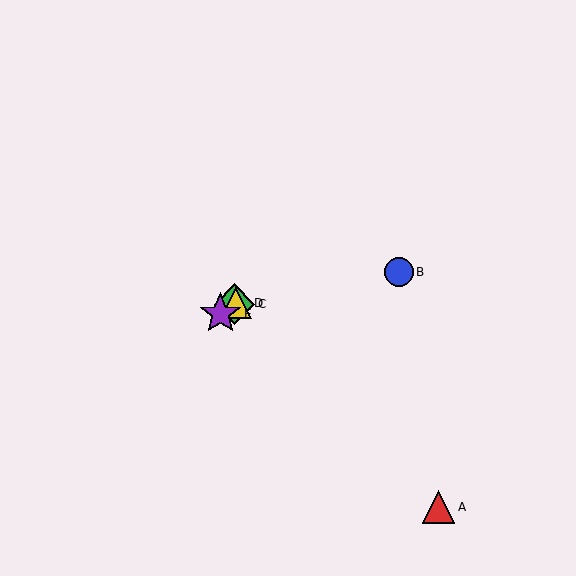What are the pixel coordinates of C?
Object C is at (235, 304).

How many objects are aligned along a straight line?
3 objects (C, D, E) are aligned along a straight line.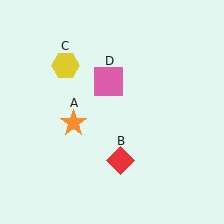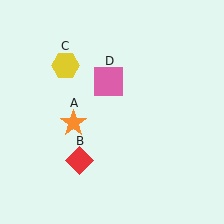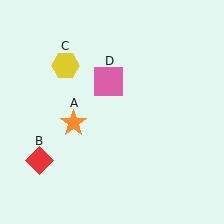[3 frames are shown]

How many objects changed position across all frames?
1 object changed position: red diamond (object B).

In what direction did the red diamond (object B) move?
The red diamond (object B) moved left.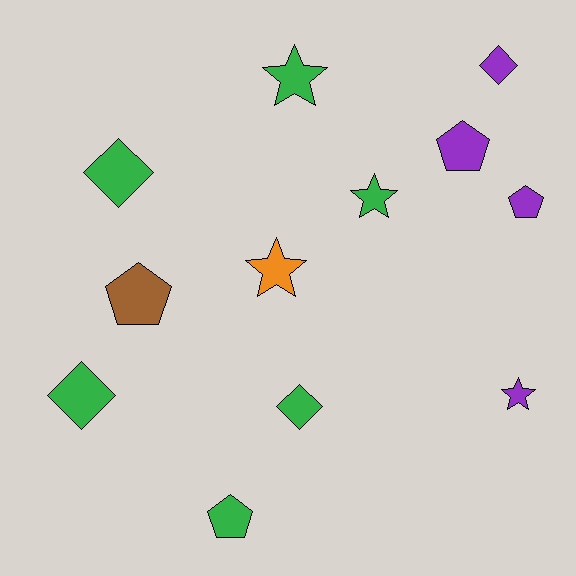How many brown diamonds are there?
There are no brown diamonds.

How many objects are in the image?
There are 12 objects.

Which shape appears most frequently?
Diamond, with 4 objects.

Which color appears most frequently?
Green, with 6 objects.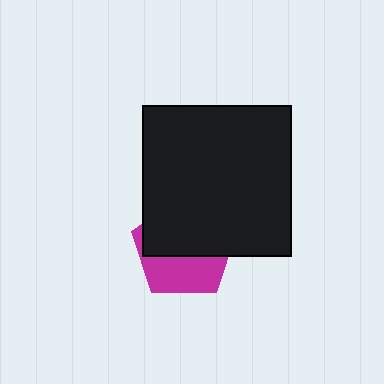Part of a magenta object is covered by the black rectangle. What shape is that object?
It is a pentagon.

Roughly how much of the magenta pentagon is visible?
A small part of it is visible (roughly 41%).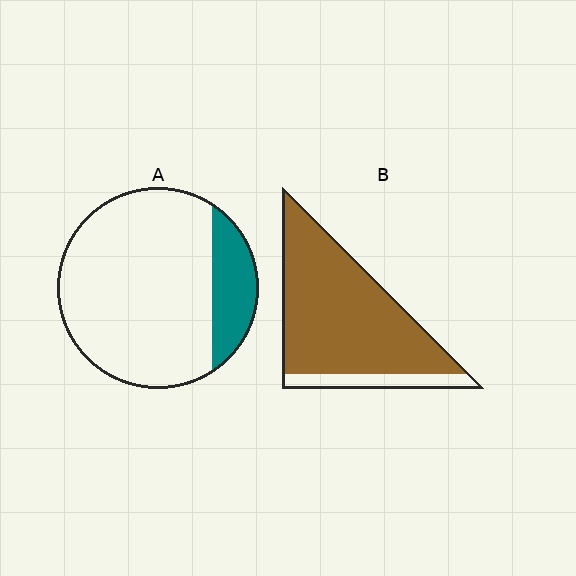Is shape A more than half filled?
No.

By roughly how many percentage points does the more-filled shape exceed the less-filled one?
By roughly 70 percentage points (B over A).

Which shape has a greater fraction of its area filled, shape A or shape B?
Shape B.